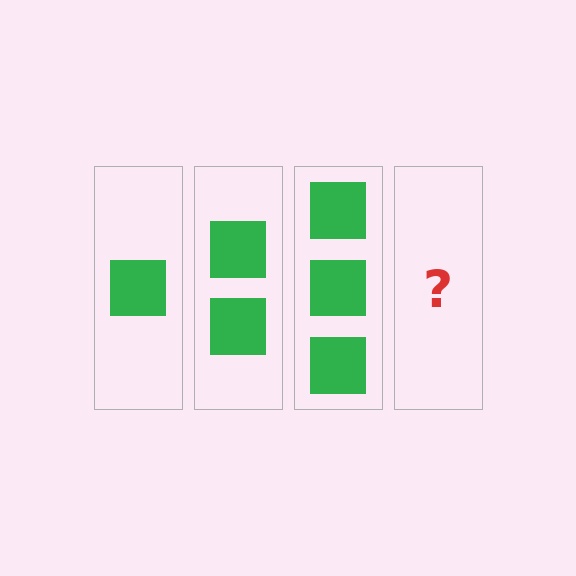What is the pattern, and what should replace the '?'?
The pattern is that each step adds one more square. The '?' should be 4 squares.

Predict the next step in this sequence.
The next step is 4 squares.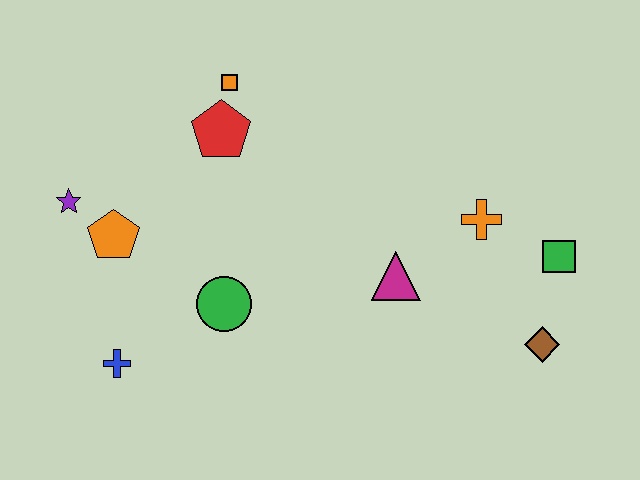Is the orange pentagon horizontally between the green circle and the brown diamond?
No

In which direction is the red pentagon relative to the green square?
The red pentagon is to the left of the green square.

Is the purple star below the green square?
No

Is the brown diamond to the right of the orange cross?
Yes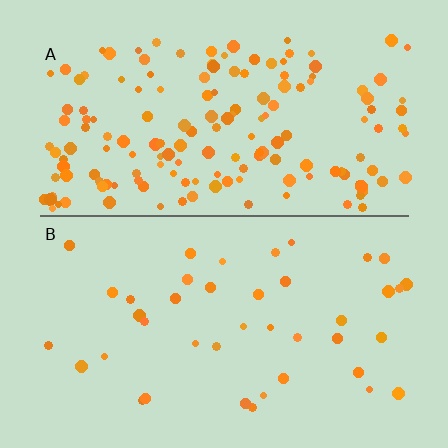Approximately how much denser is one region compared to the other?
Approximately 3.9× — region A over region B.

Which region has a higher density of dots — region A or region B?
A (the top).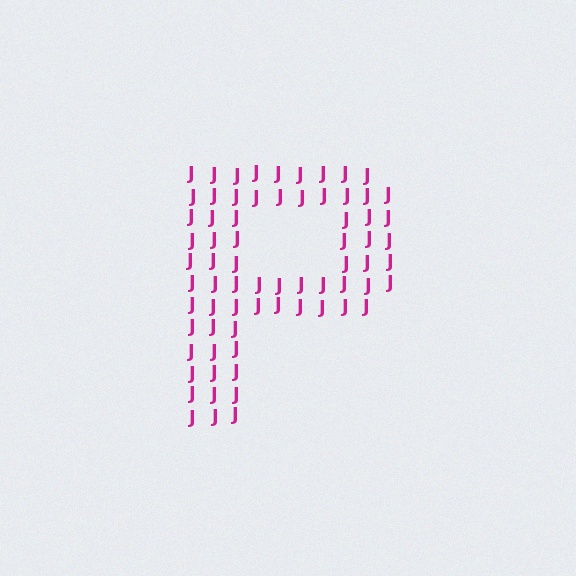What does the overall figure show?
The overall figure shows the letter P.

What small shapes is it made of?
It is made of small letter J's.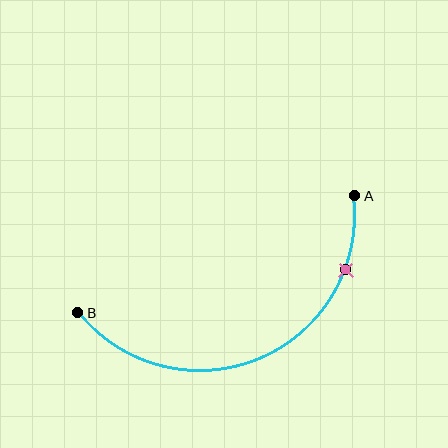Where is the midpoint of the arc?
The arc midpoint is the point on the curve farthest from the straight line joining A and B. It sits below that line.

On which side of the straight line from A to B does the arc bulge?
The arc bulges below the straight line connecting A and B.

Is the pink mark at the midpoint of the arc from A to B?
No. The pink mark lies on the arc but is closer to endpoint A. The arc midpoint would be at the point on the curve equidistant along the arc from both A and B.